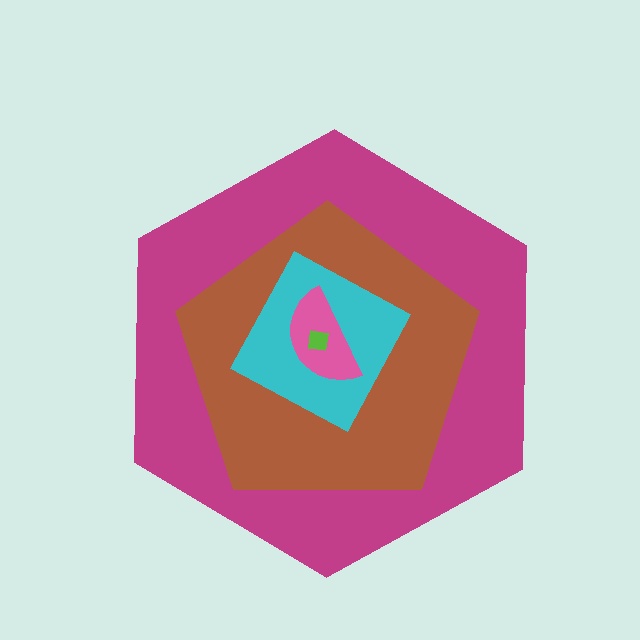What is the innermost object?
The lime square.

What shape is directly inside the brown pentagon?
The cyan square.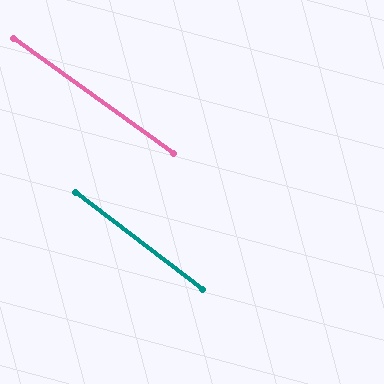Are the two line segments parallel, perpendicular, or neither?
Parallel — their directions differ by only 1.5°.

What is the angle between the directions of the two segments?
Approximately 1 degree.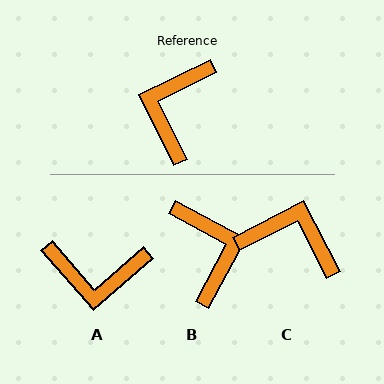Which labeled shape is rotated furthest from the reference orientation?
B, about 144 degrees away.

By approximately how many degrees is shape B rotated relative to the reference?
Approximately 144 degrees clockwise.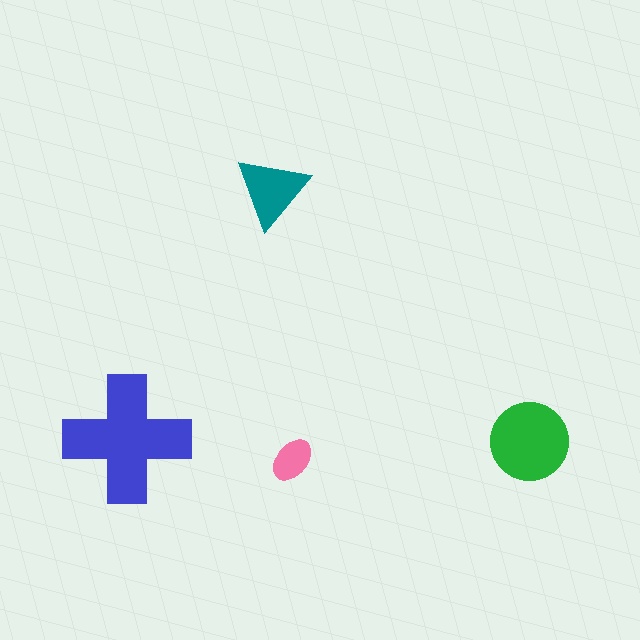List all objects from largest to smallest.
The blue cross, the green circle, the teal triangle, the pink ellipse.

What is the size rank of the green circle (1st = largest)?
2nd.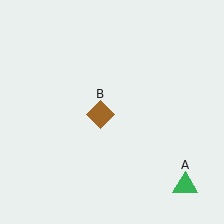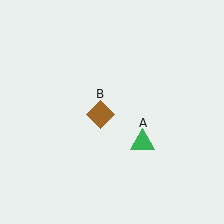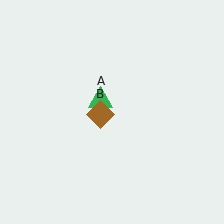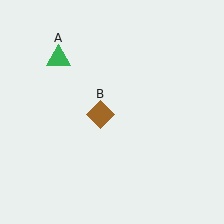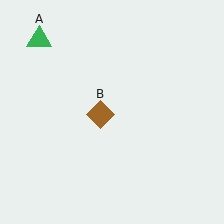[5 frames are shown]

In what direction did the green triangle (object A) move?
The green triangle (object A) moved up and to the left.